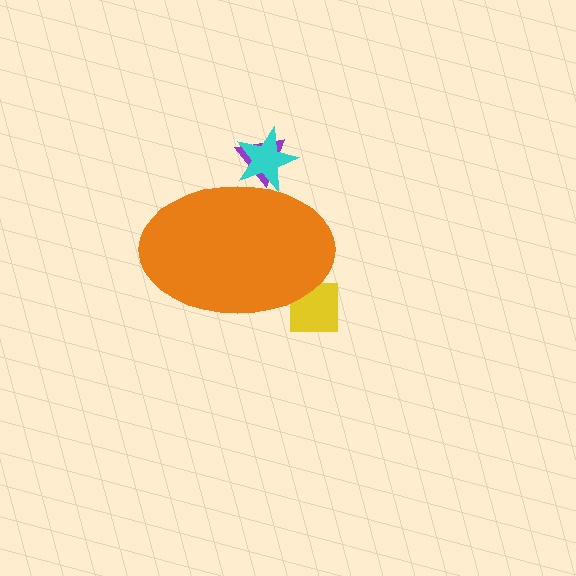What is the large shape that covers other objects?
An orange ellipse.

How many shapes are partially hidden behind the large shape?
3 shapes are partially hidden.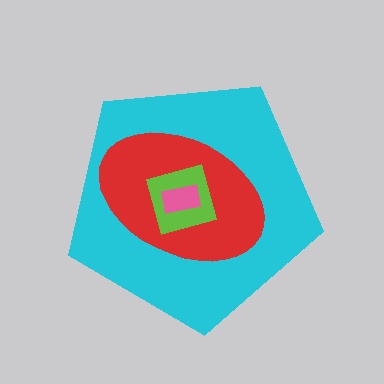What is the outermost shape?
The cyan pentagon.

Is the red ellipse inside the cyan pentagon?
Yes.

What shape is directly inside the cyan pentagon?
The red ellipse.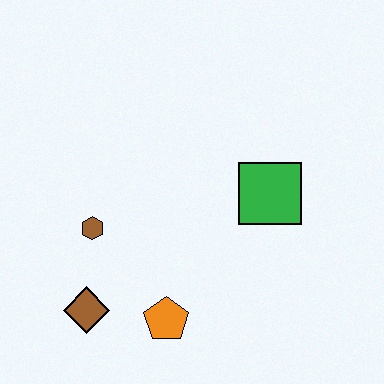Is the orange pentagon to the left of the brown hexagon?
No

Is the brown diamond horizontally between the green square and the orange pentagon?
No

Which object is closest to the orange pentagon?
The brown diamond is closest to the orange pentagon.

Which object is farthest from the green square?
The brown diamond is farthest from the green square.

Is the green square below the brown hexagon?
No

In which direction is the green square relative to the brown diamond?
The green square is to the right of the brown diamond.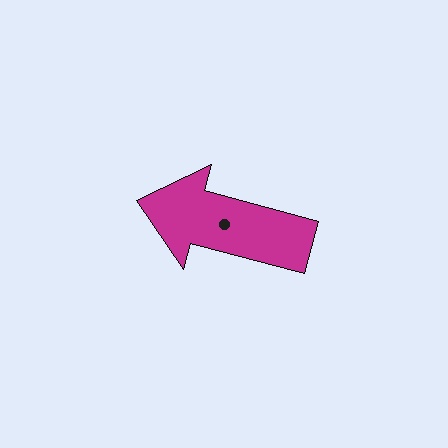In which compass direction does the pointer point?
West.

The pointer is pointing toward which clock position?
Roughly 9 o'clock.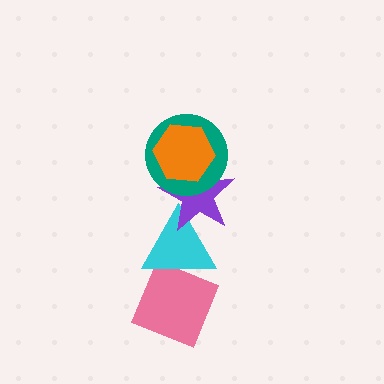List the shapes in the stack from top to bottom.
From top to bottom: the orange hexagon, the teal circle, the purple star, the cyan triangle, the pink diamond.